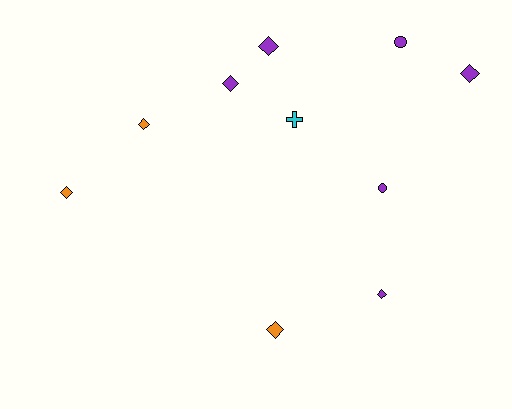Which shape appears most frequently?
Diamond, with 7 objects.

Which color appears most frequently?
Purple, with 6 objects.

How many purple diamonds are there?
There are 4 purple diamonds.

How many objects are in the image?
There are 10 objects.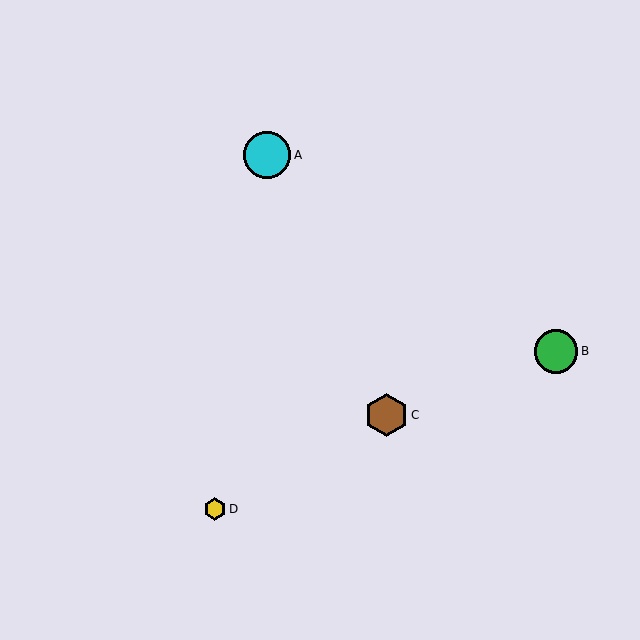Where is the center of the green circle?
The center of the green circle is at (556, 351).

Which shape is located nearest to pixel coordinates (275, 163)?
The cyan circle (labeled A) at (267, 155) is nearest to that location.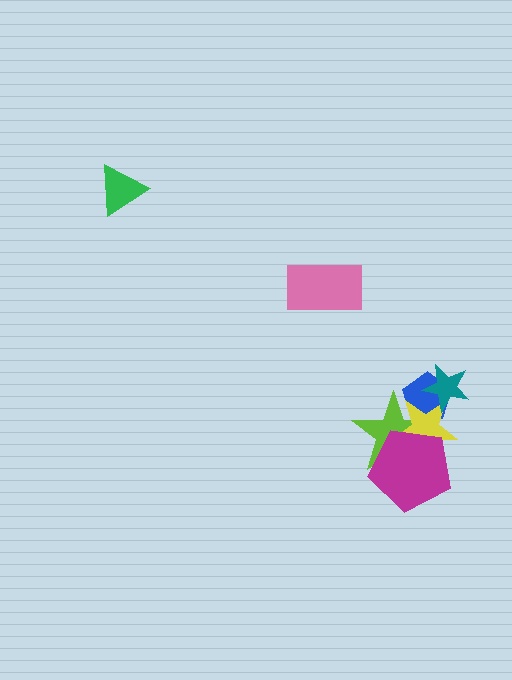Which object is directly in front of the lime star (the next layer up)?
The yellow star is directly in front of the lime star.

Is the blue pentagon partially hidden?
Yes, it is partially covered by another shape.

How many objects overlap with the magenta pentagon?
2 objects overlap with the magenta pentagon.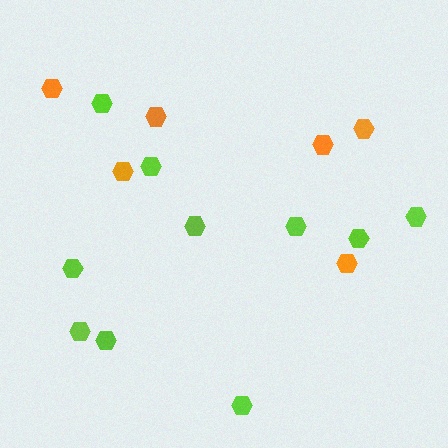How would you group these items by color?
There are 2 groups: one group of orange hexagons (6) and one group of lime hexagons (10).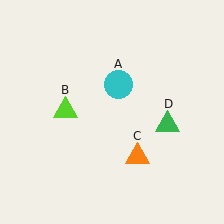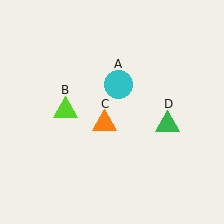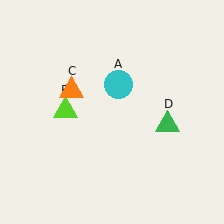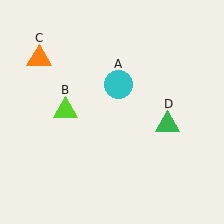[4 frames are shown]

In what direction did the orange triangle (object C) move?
The orange triangle (object C) moved up and to the left.